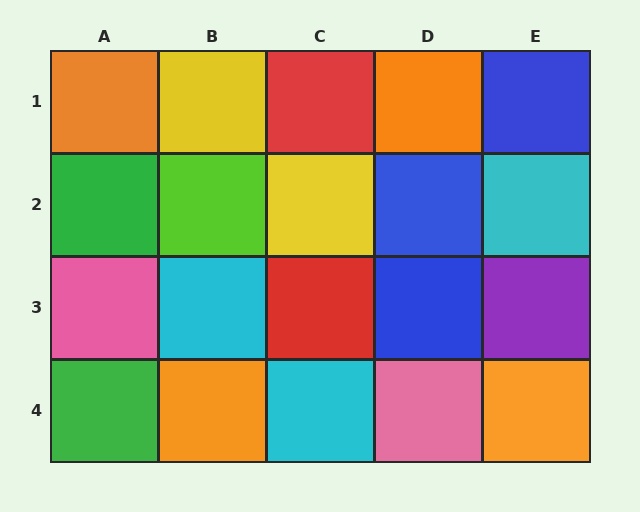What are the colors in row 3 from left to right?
Pink, cyan, red, blue, purple.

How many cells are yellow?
2 cells are yellow.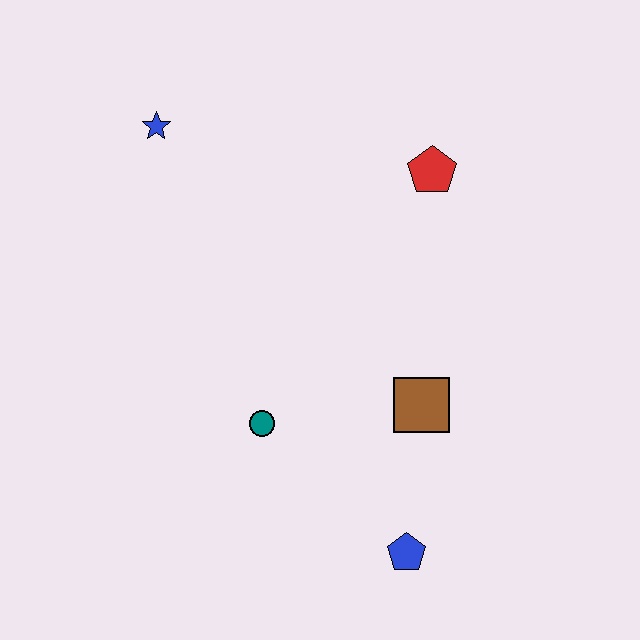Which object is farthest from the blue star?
The blue pentagon is farthest from the blue star.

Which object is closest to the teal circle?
The brown square is closest to the teal circle.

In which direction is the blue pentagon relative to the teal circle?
The blue pentagon is to the right of the teal circle.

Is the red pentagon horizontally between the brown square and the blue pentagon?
No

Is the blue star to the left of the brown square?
Yes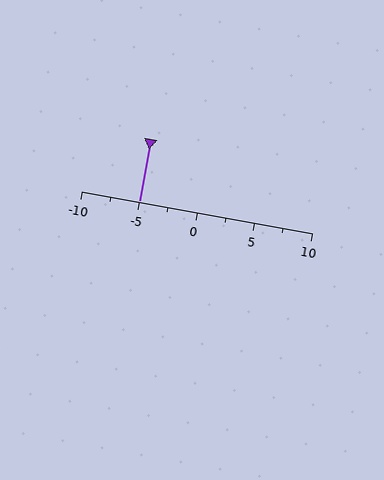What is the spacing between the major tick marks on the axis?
The major ticks are spaced 5 apart.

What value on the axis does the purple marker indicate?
The marker indicates approximately -5.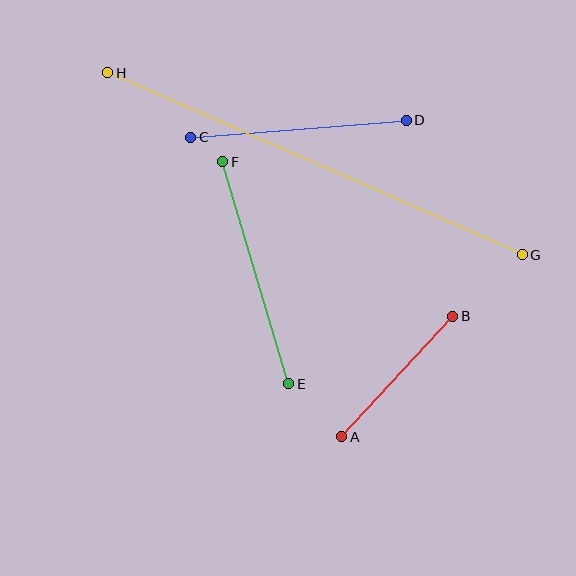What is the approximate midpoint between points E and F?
The midpoint is at approximately (256, 273) pixels.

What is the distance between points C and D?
The distance is approximately 216 pixels.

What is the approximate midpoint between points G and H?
The midpoint is at approximately (315, 164) pixels.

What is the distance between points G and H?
The distance is approximately 453 pixels.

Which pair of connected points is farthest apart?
Points G and H are farthest apart.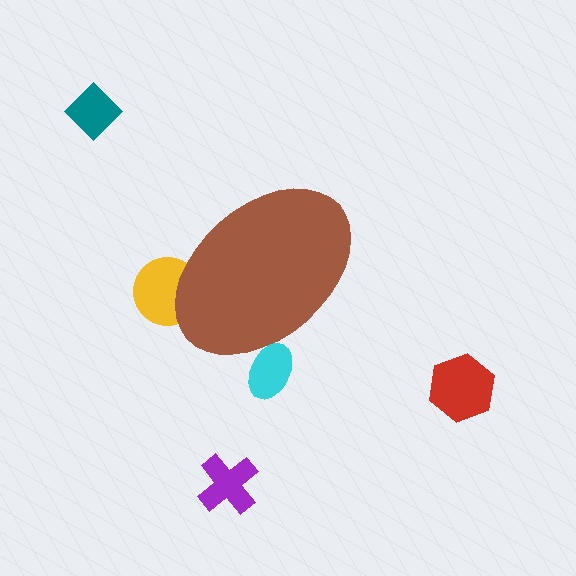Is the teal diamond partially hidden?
No, the teal diamond is fully visible.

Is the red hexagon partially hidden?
No, the red hexagon is fully visible.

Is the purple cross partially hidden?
No, the purple cross is fully visible.